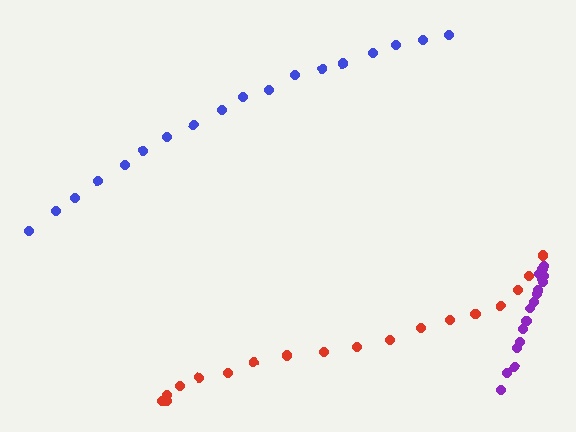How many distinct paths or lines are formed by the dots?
There are 3 distinct paths.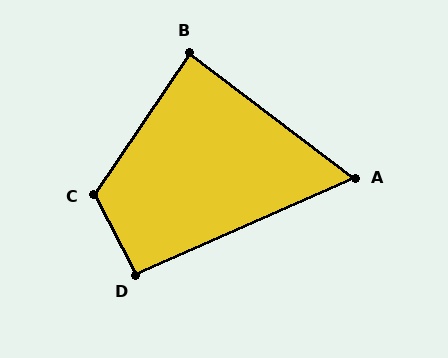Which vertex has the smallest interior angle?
A, at approximately 61 degrees.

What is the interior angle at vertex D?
Approximately 93 degrees (approximately right).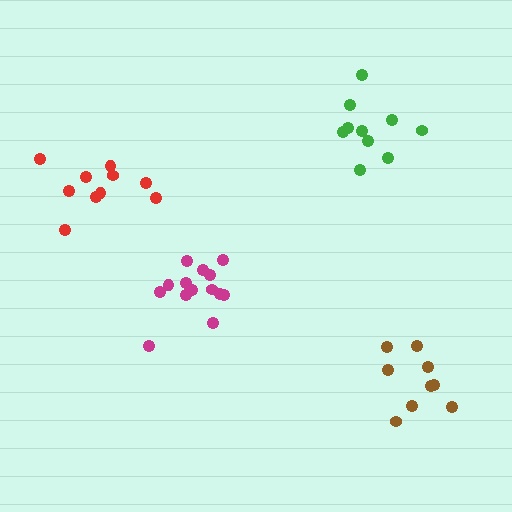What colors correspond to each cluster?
The clusters are colored: green, magenta, brown, red.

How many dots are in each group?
Group 1: 10 dots, Group 2: 14 dots, Group 3: 9 dots, Group 4: 10 dots (43 total).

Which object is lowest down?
The brown cluster is bottommost.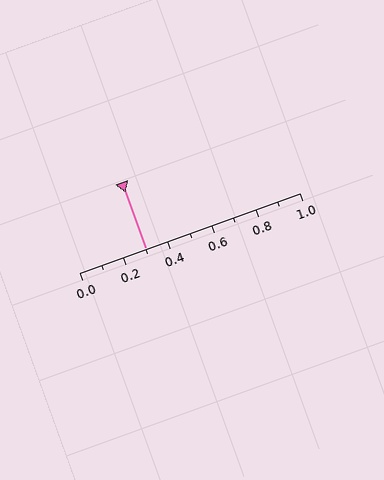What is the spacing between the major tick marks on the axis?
The major ticks are spaced 0.2 apart.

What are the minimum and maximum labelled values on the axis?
The axis runs from 0.0 to 1.0.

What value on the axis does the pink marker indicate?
The marker indicates approximately 0.3.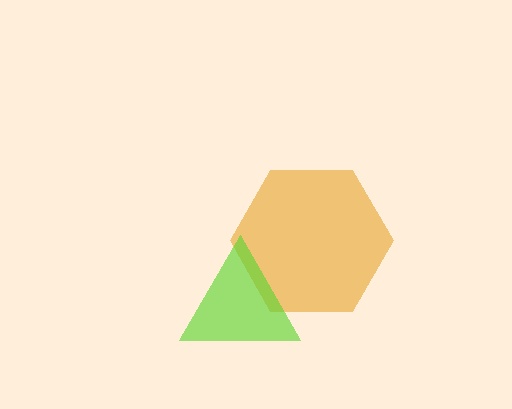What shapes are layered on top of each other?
The layered shapes are: an orange hexagon, a lime triangle.